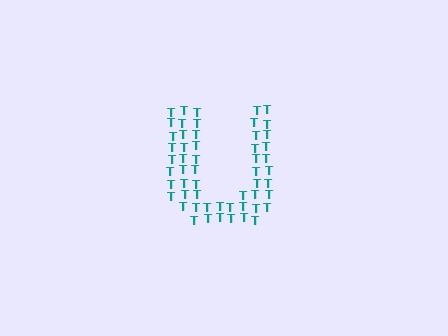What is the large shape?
The large shape is the letter U.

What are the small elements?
The small elements are letter T's.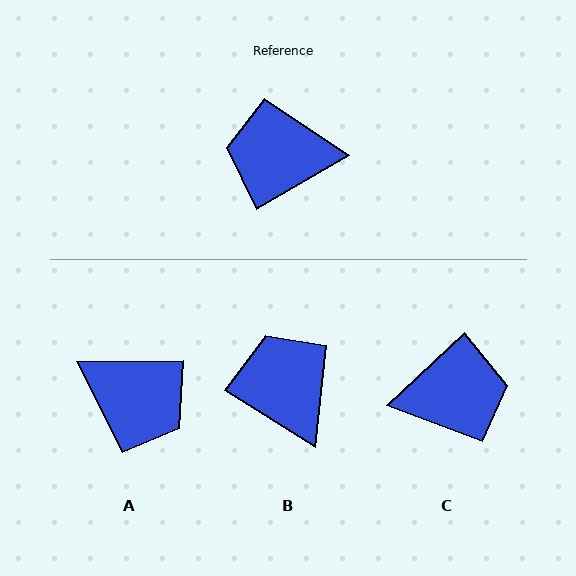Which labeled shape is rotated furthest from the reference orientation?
C, about 167 degrees away.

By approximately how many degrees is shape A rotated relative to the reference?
Approximately 151 degrees counter-clockwise.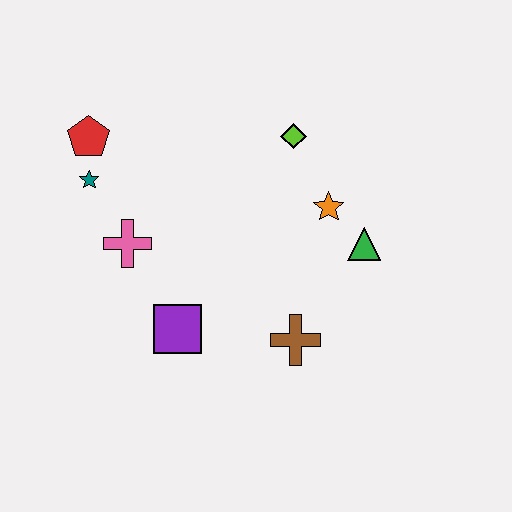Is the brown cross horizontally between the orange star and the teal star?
Yes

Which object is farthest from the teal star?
The green triangle is farthest from the teal star.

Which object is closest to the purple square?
The pink cross is closest to the purple square.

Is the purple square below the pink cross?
Yes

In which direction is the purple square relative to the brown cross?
The purple square is to the left of the brown cross.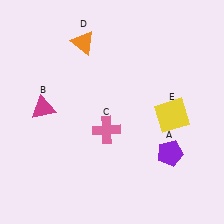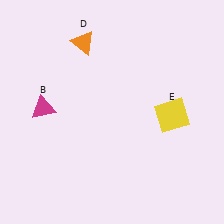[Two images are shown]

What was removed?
The pink cross (C), the purple pentagon (A) were removed in Image 2.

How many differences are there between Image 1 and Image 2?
There are 2 differences between the two images.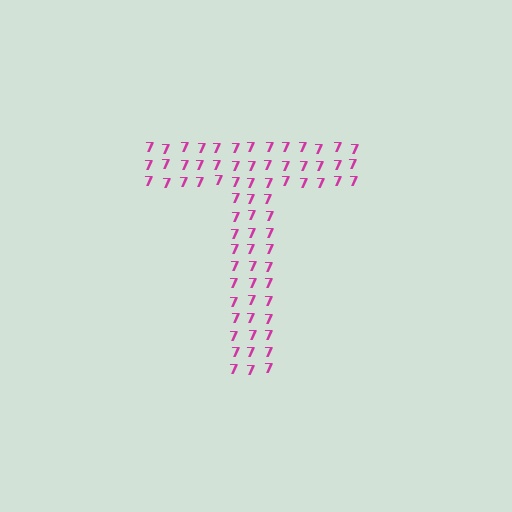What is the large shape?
The large shape is the letter T.